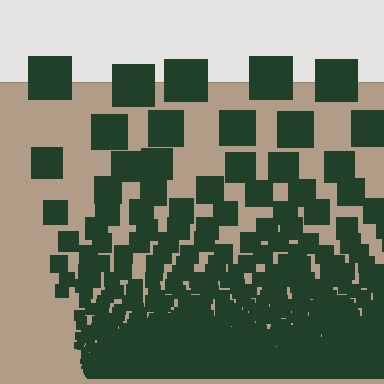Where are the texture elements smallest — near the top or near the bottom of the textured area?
Near the bottom.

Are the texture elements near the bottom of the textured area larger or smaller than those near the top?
Smaller. The gradient is inverted — elements near the bottom are smaller and denser.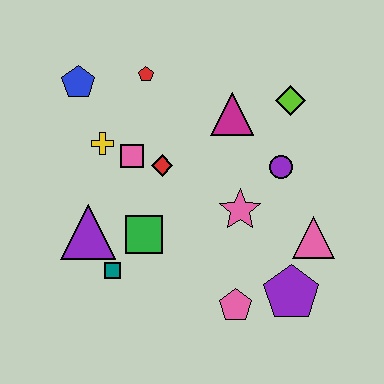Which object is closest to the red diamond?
The pink square is closest to the red diamond.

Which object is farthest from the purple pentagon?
The blue pentagon is farthest from the purple pentagon.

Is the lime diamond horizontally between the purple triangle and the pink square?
No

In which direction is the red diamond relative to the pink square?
The red diamond is to the right of the pink square.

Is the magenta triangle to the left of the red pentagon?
No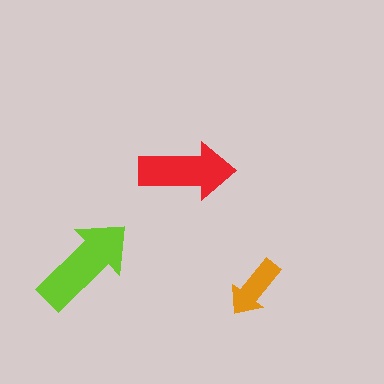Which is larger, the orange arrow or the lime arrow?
The lime one.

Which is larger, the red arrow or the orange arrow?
The red one.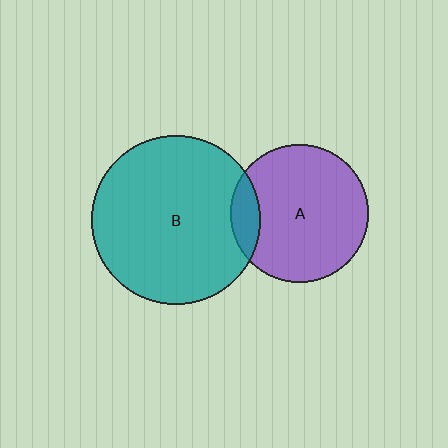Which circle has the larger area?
Circle B (teal).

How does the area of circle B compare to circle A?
Approximately 1.5 times.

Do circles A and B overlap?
Yes.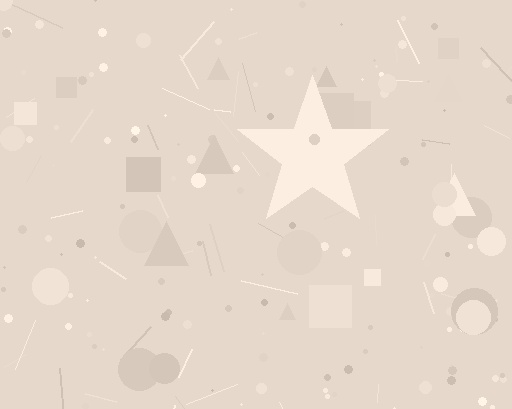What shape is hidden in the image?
A star is hidden in the image.